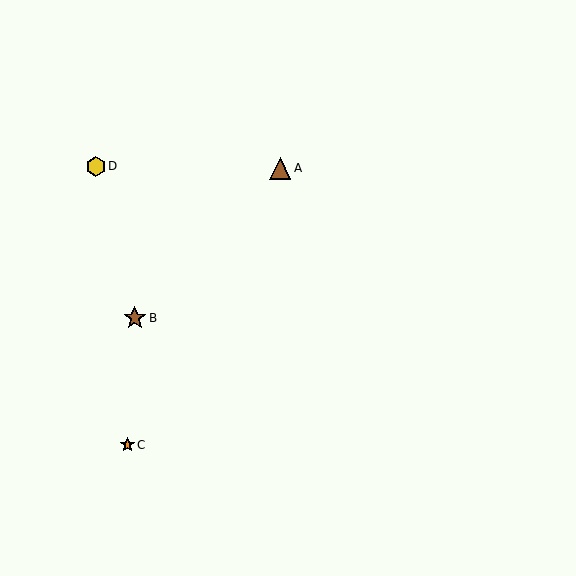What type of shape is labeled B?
Shape B is a brown star.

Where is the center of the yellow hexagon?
The center of the yellow hexagon is at (96, 166).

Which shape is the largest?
The brown star (labeled B) is the largest.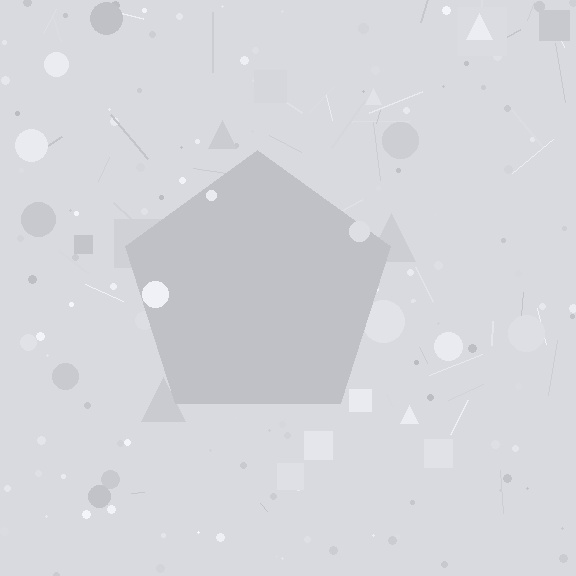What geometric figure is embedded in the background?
A pentagon is embedded in the background.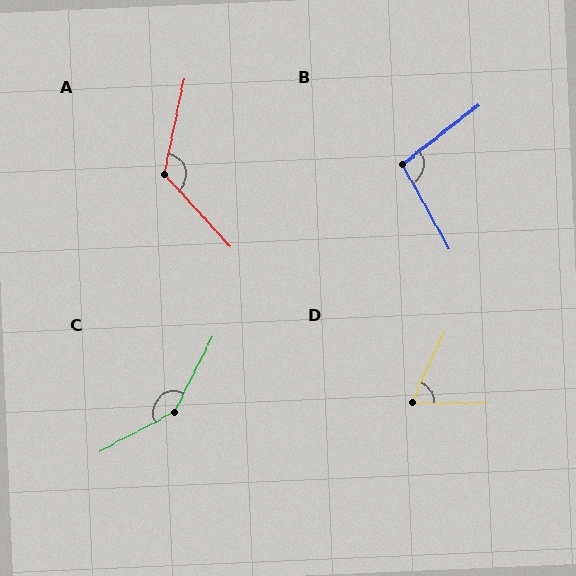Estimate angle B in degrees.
Approximately 99 degrees.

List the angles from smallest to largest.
D (66°), B (99°), A (125°), C (144°).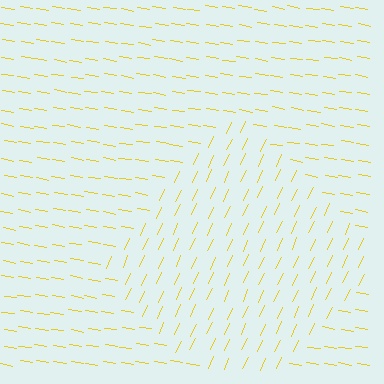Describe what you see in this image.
The image is filled with small yellow line segments. A diamond region in the image has lines oriented differently from the surrounding lines, creating a visible texture boundary.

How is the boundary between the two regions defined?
The boundary is defined purely by a change in line orientation (approximately 75 degrees difference). All lines are the same color and thickness.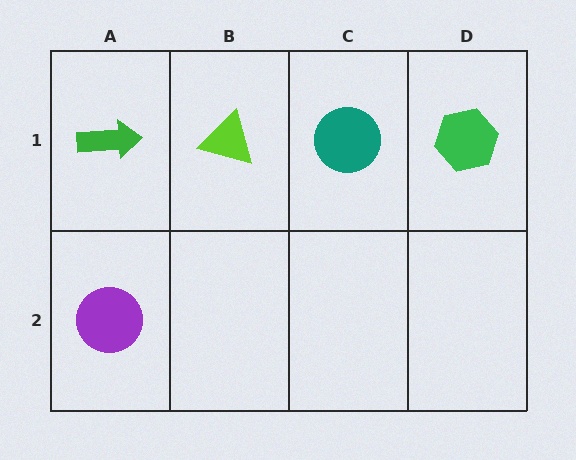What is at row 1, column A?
A green arrow.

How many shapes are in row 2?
1 shape.